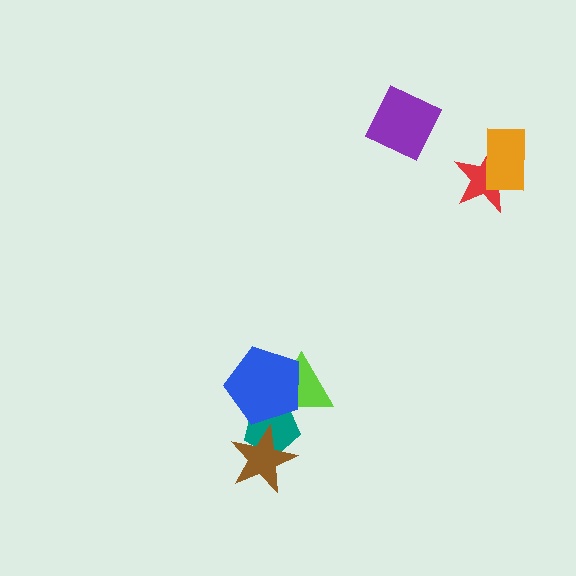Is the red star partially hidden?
Yes, it is partially covered by another shape.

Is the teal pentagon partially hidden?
Yes, it is partially covered by another shape.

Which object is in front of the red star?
The orange rectangle is in front of the red star.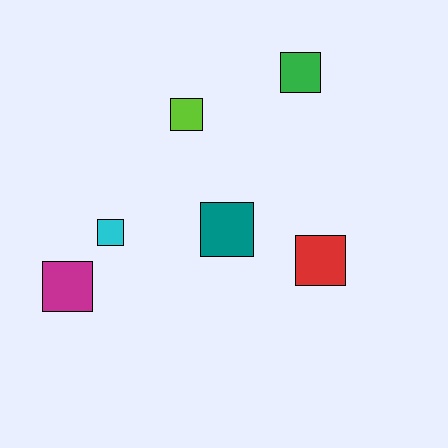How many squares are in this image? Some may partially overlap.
There are 6 squares.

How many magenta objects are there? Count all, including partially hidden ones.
There is 1 magenta object.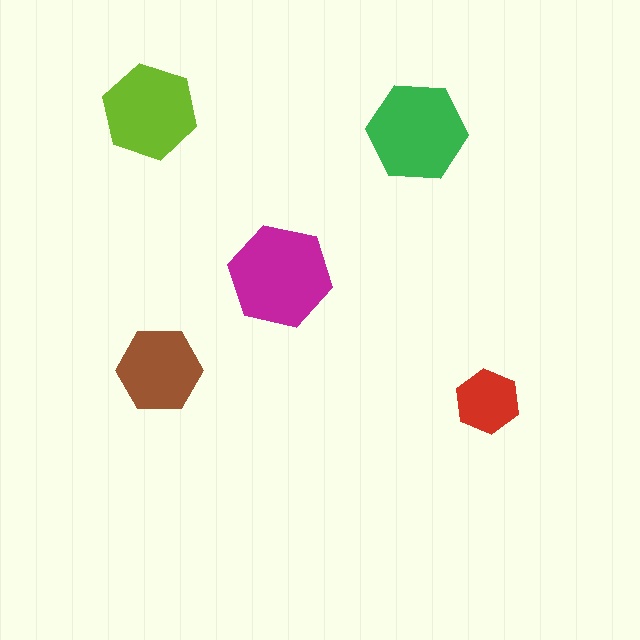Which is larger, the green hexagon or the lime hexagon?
The green one.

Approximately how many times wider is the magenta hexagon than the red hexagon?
About 1.5 times wider.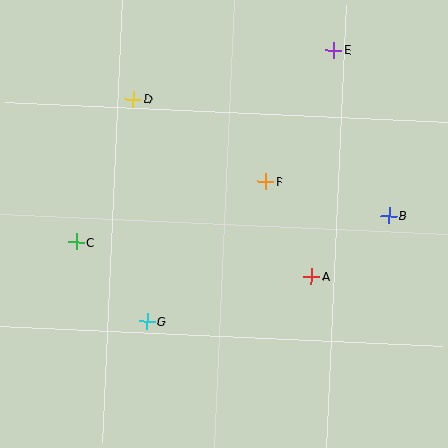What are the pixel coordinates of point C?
Point C is at (76, 242).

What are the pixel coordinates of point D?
Point D is at (133, 99).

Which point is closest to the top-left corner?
Point D is closest to the top-left corner.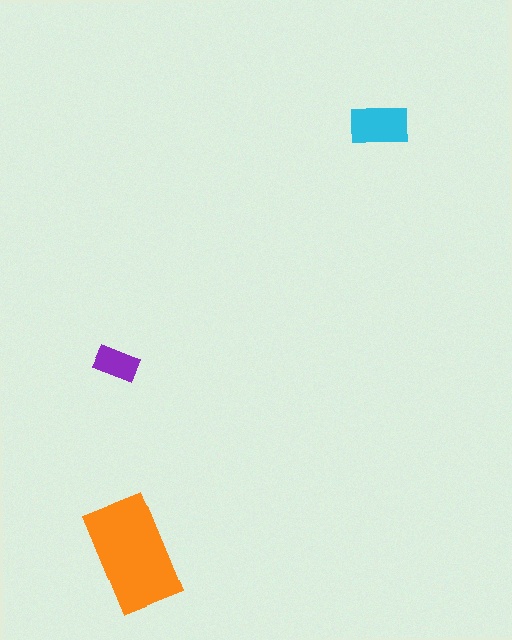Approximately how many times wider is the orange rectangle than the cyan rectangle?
About 2 times wider.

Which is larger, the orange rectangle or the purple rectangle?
The orange one.